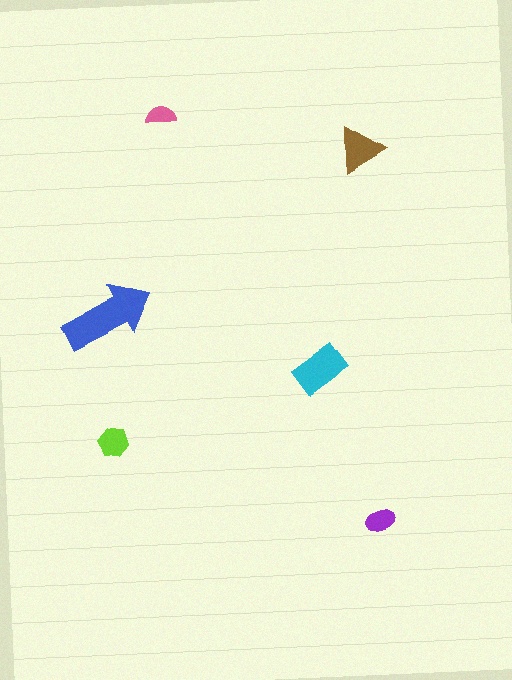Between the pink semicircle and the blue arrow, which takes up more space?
The blue arrow.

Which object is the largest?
The blue arrow.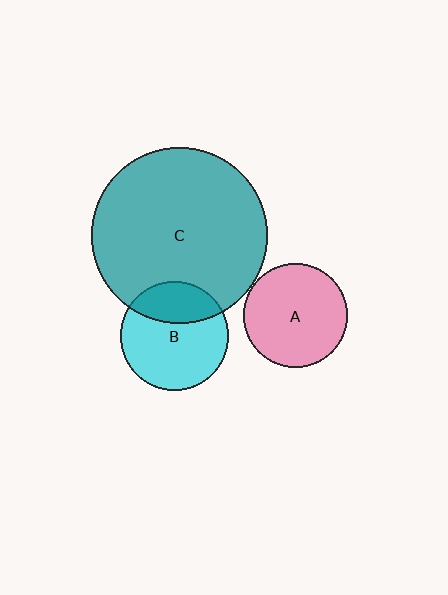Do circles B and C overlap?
Yes.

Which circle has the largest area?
Circle C (teal).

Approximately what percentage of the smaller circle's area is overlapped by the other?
Approximately 30%.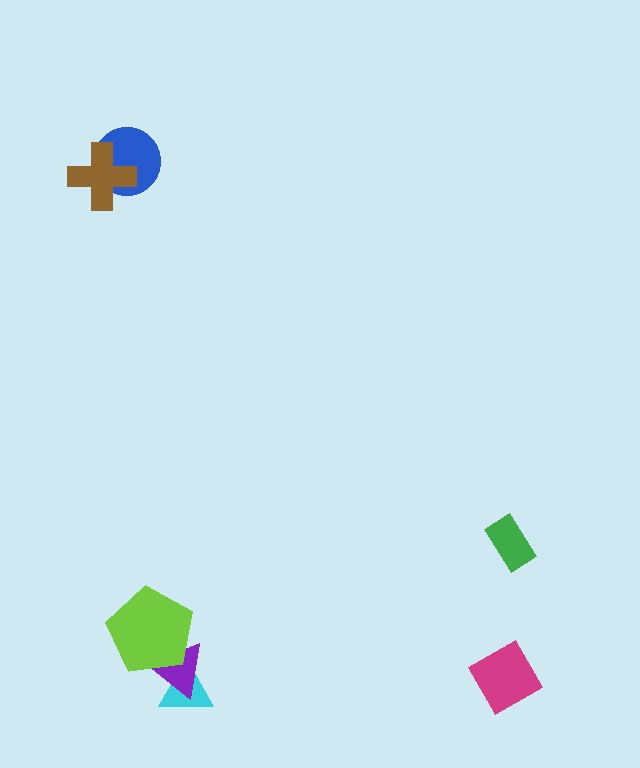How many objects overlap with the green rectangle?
0 objects overlap with the green rectangle.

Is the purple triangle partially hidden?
Yes, it is partially covered by another shape.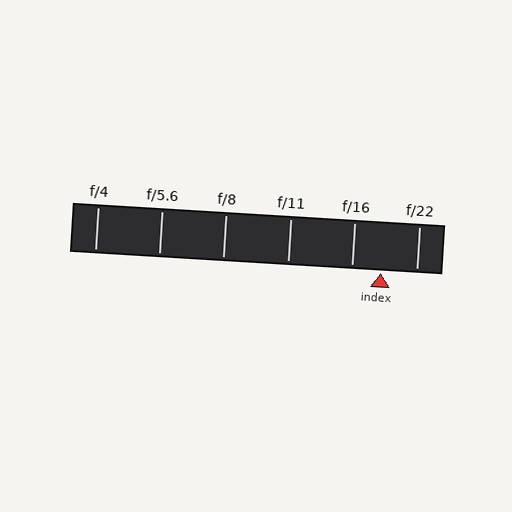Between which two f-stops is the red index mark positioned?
The index mark is between f/16 and f/22.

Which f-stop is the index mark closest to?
The index mark is closest to f/16.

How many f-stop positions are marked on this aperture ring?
There are 6 f-stop positions marked.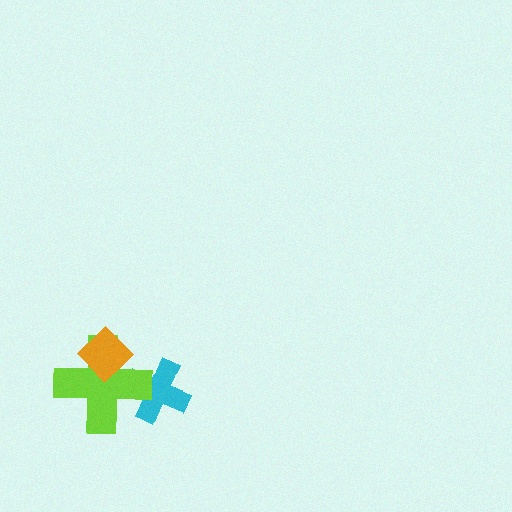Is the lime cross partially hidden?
Yes, it is partially covered by another shape.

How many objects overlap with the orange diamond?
1 object overlaps with the orange diamond.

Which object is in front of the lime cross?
The orange diamond is in front of the lime cross.